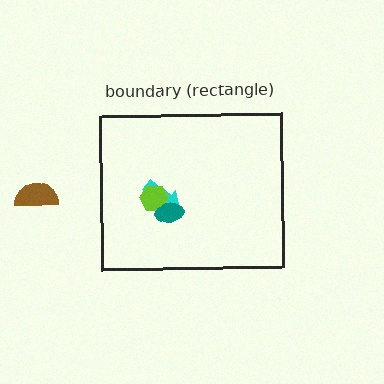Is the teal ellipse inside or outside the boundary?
Inside.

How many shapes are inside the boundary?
3 inside, 1 outside.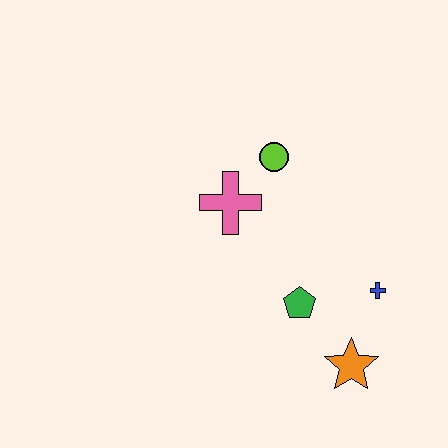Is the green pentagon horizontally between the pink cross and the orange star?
Yes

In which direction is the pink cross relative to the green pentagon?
The pink cross is above the green pentagon.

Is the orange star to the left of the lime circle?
No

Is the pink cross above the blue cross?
Yes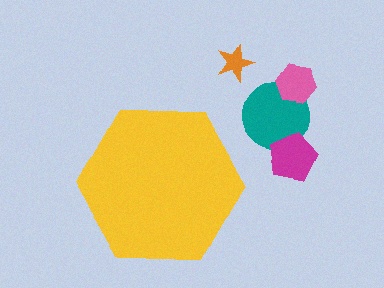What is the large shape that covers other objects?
A yellow hexagon.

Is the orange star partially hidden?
No, the orange star is fully visible.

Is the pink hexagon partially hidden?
No, the pink hexagon is fully visible.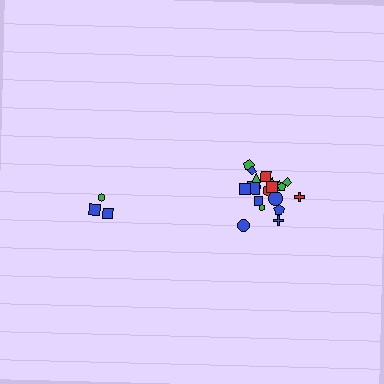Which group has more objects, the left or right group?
The right group.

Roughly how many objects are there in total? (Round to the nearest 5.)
Roughly 25 objects in total.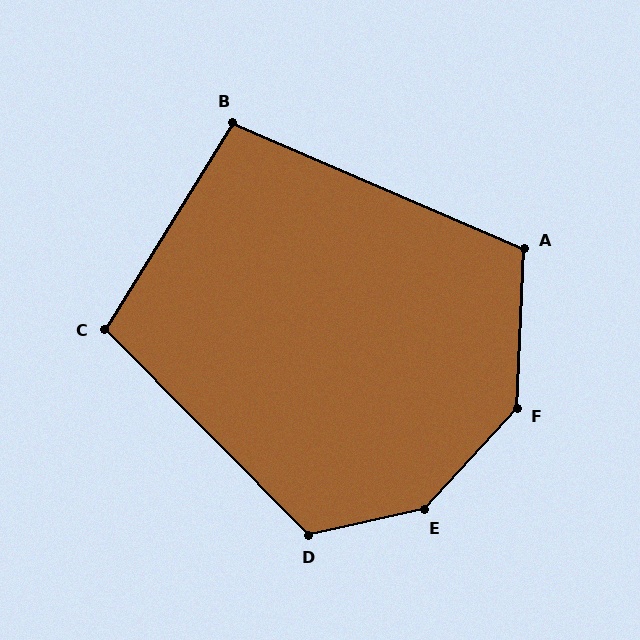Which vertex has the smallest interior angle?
B, at approximately 98 degrees.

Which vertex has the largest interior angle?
E, at approximately 146 degrees.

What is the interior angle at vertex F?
Approximately 140 degrees (obtuse).